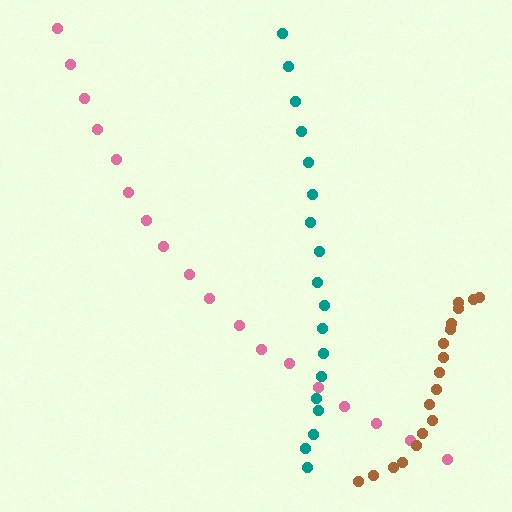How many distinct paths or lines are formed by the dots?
There are 3 distinct paths.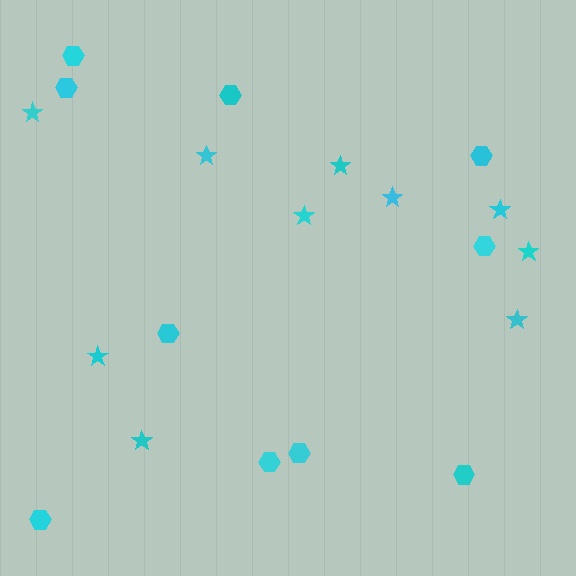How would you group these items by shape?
There are 2 groups: one group of hexagons (10) and one group of stars (10).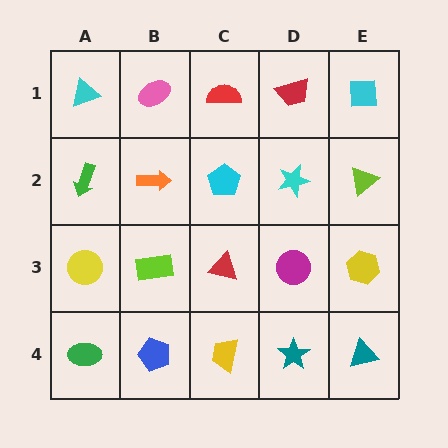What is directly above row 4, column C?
A red triangle.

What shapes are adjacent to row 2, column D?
A red trapezoid (row 1, column D), a magenta circle (row 3, column D), a cyan pentagon (row 2, column C), a lime triangle (row 2, column E).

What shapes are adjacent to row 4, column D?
A magenta circle (row 3, column D), a yellow trapezoid (row 4, column C), a teal triangle (row 4, column E).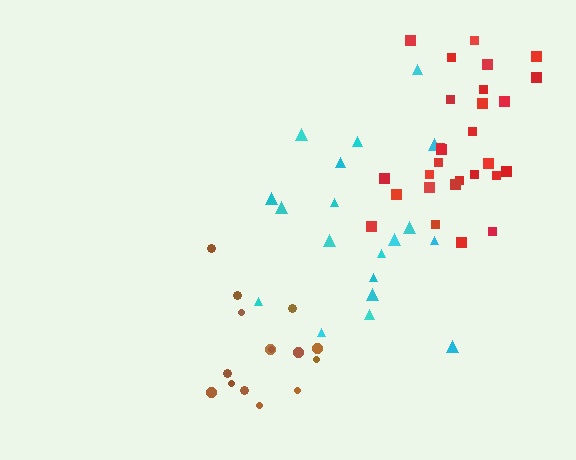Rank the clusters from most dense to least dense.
red, cyan, brown.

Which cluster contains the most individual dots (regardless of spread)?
Red (28).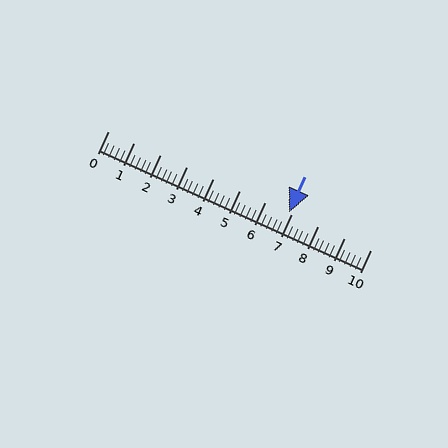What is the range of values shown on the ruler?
The ruler shows values from 0 to 10.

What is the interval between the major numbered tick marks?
The major tick marks are spaced 1 units apart.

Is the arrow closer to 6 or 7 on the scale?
The arrow is closer to 7.